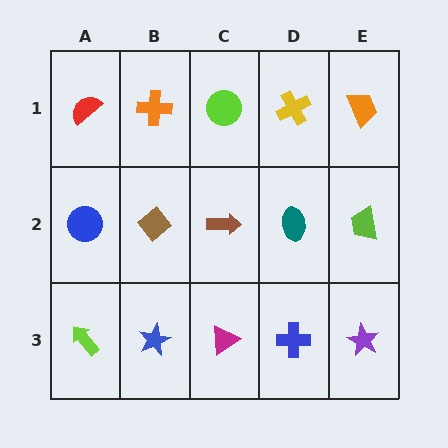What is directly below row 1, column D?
A teal ellipse.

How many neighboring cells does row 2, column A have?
3.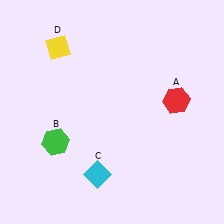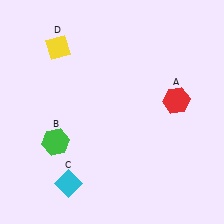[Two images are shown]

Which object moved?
The cyan diamond (C) moved left.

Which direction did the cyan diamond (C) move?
The cyan diamond (C) moved left.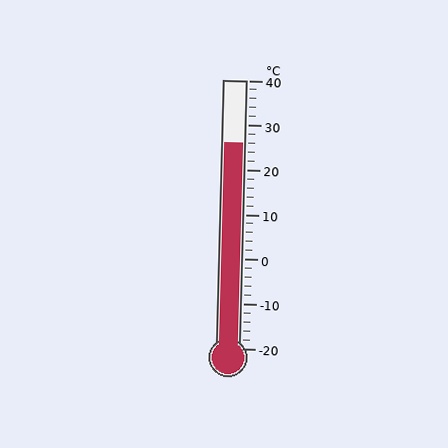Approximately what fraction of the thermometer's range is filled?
The thermometer is filled to approximately 75% of its range.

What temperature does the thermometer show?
The thermometer shows approximately 26°C.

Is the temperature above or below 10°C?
The temperature is above 10°C.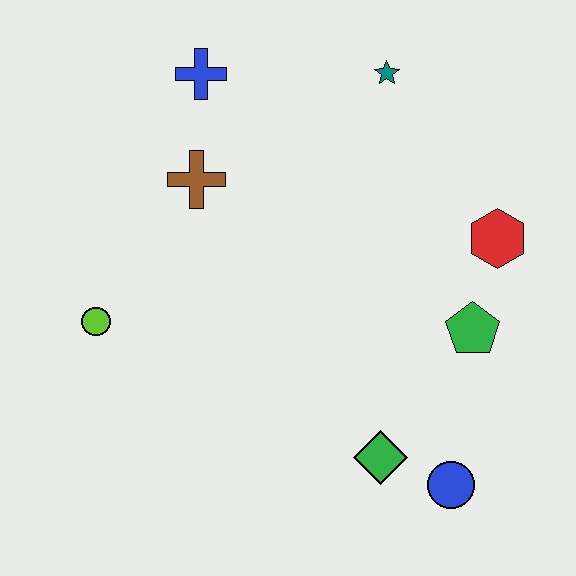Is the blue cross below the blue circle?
No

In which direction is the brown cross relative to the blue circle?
The brown cross is above the blue circle.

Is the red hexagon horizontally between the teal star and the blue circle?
No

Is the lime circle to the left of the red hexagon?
Yes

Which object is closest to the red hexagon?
The green pentagon is closest to the red hexagon.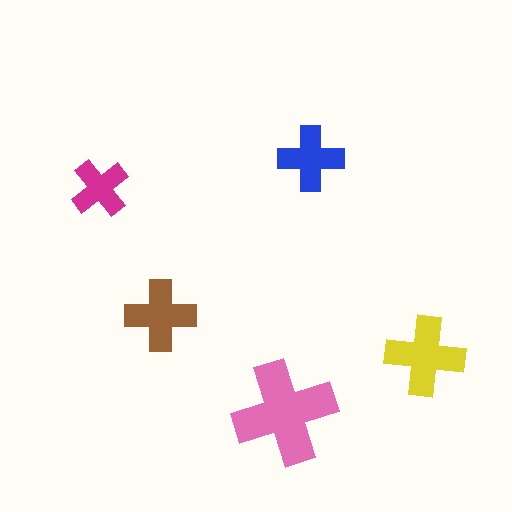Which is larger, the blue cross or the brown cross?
The brown one.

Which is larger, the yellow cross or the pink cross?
The pink one.